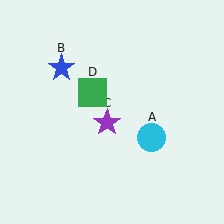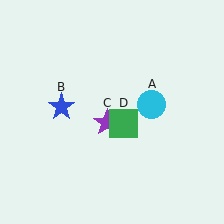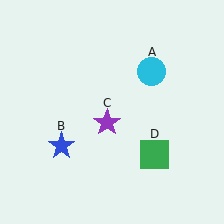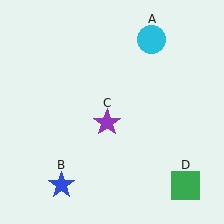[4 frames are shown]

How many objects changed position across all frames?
3 objects changed position: cyan circle (object A), blue star (object B), green square (object D).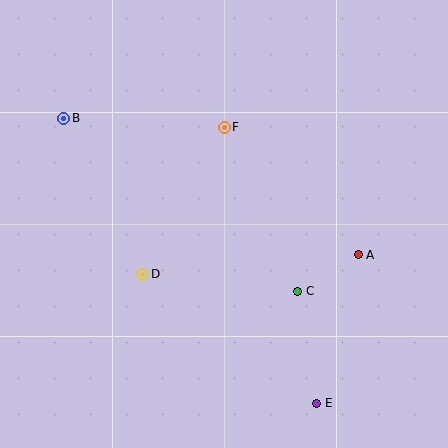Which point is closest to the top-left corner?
Point B is closest to the top-left corner.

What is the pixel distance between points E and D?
The distance between E and D is 217 pixels.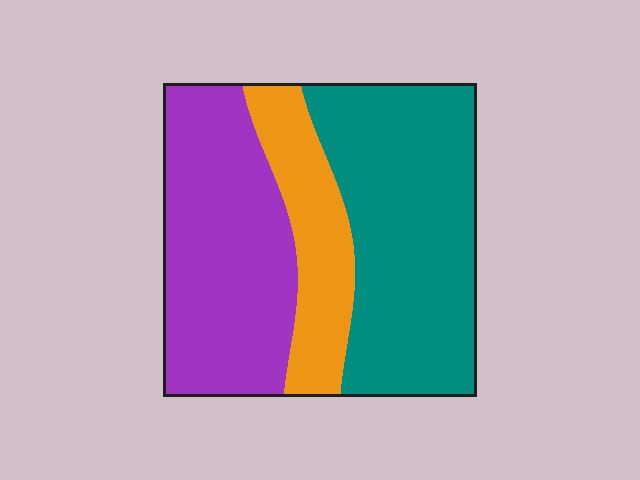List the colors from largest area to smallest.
From largest to smallest: teal, purple, orange.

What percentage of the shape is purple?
Purple takes up between a quarter and a half of the shape.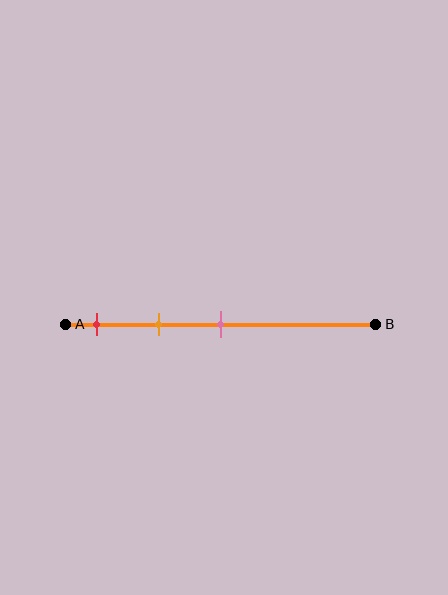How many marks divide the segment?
There are 3 marks dividing the segment.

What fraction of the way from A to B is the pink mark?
The pink mark is approximately 50% (0.5) of the way from A to B.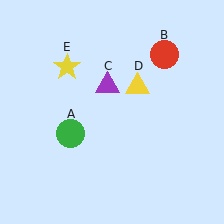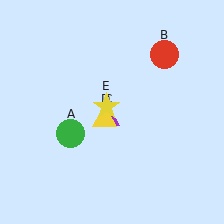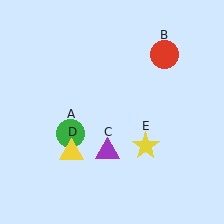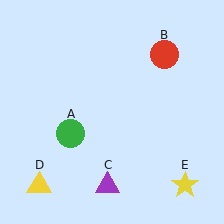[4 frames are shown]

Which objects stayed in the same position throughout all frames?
Green circle (object A) and red circle (object B) remained stationary.